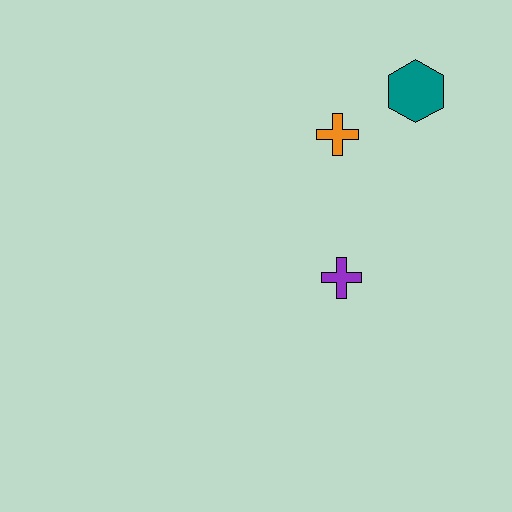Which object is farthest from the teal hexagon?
The purple cross is farthest from the teal hexagon.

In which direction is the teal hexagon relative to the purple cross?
The teal hexagon is above the purple cross.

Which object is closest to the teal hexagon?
The orange cross is closest to the teal hexagon.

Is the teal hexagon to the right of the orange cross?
Yes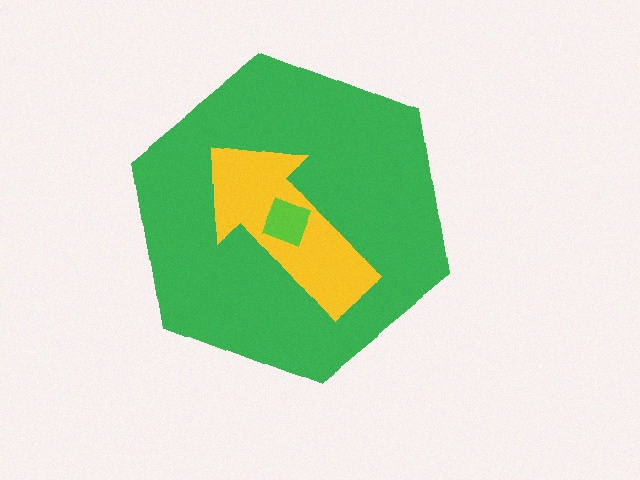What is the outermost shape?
The green hexagon.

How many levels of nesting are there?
3.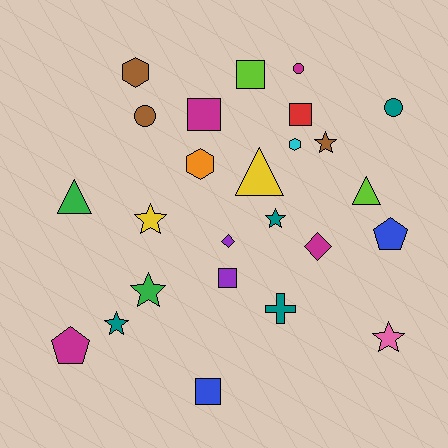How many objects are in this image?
There are 25 objects.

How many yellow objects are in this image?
There are 2 yellow objects.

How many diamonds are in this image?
There are 2 diamonds.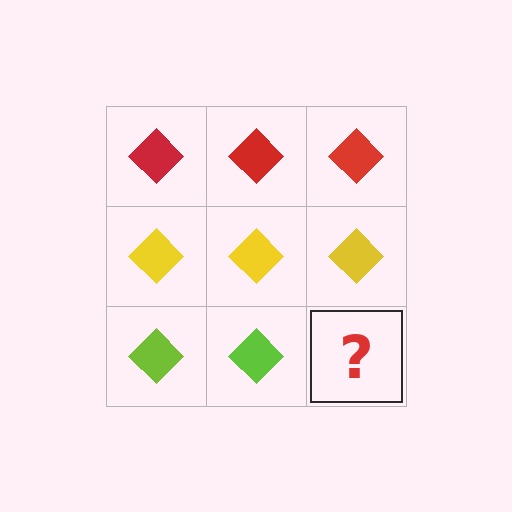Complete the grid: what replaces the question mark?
The question mark should be replaced with a lime diamond.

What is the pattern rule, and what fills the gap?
The rule is that each row has a consistent color. The gap should be filled with a lime diamond.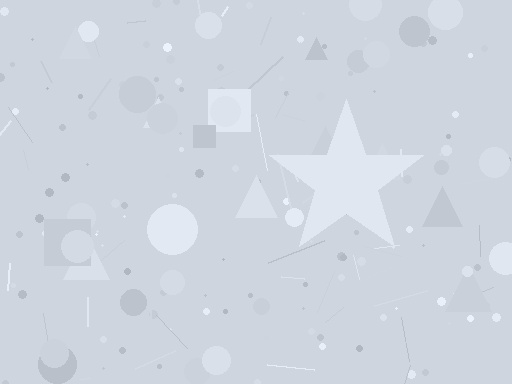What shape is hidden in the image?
A star is hidden in the image.